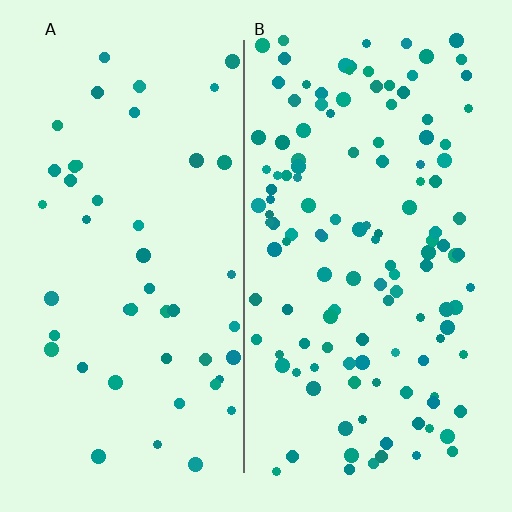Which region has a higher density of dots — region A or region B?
B (the right).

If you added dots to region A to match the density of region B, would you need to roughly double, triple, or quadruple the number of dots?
Approximately triple.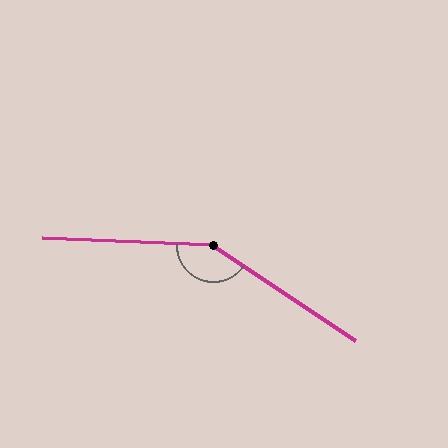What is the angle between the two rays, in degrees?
Approximately 149 degrees.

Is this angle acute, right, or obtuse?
It is obtuse.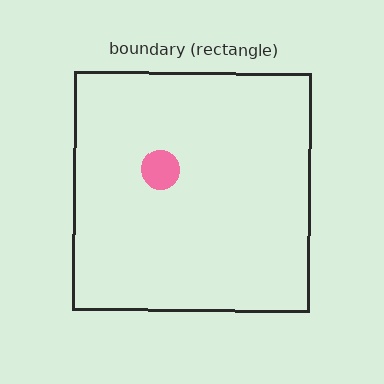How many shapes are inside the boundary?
1 inside, 0 outside.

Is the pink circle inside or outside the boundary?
Inside.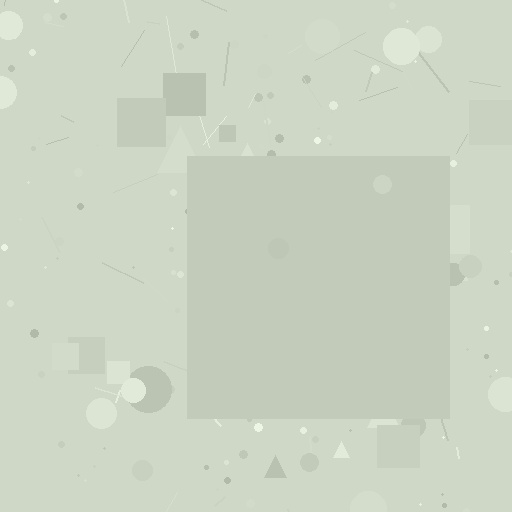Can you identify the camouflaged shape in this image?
The camouflaged shape is a square.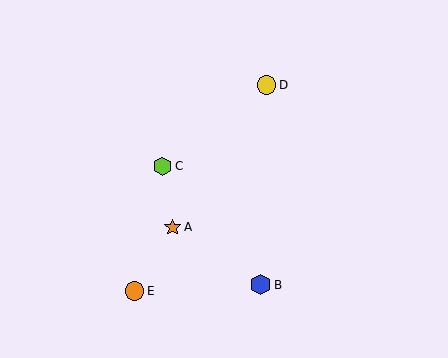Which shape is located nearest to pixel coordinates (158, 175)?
The lime hexagon (labeled C) at (163, 166) is nearest to that location.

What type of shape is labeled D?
Shape D is a yellow circle.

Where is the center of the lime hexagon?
The center of the lime hexagon is at (163, 166).